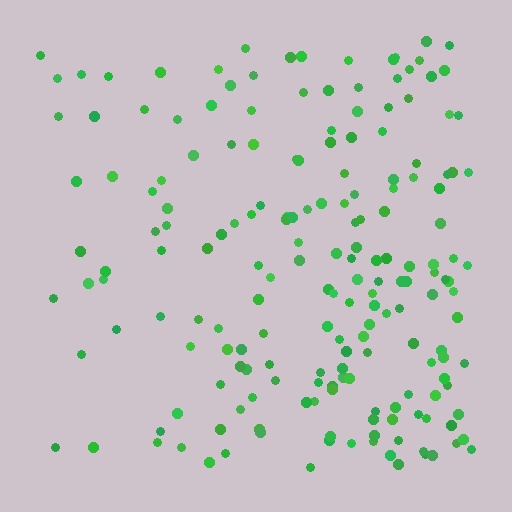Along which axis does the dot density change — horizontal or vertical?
Horizontal.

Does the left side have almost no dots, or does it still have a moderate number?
Still a moderate number, just noticeably fewer than the right.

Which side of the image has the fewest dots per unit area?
The left.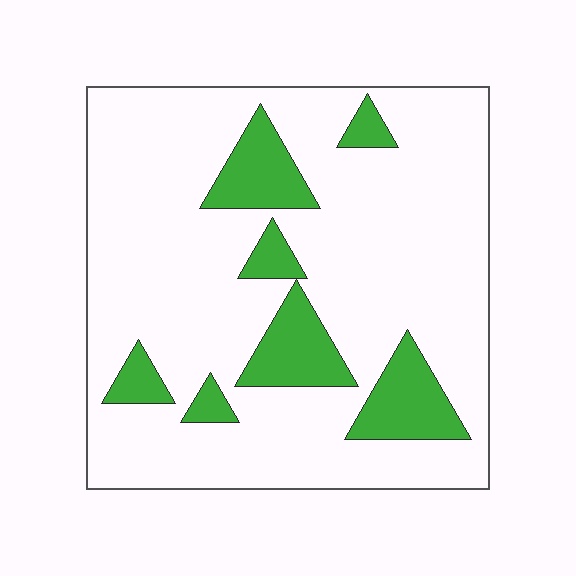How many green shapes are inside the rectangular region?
7.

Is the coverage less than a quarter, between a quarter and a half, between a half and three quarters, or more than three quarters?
Less than a quarter.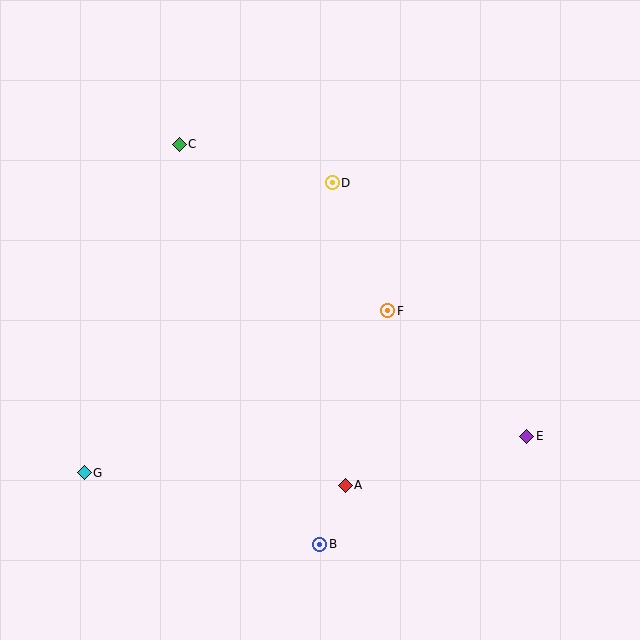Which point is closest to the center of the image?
Point F at (388, 311) is closest to the center.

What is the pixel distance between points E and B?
The distance between E and B is 234 pixels.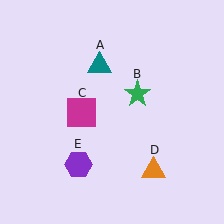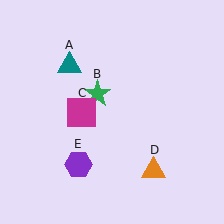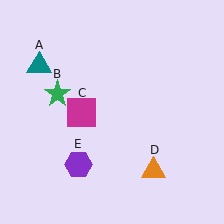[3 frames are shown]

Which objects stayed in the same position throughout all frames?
Magenta square (object C) and orange triangle (object D) and purple hexagon (object E) remained stationary.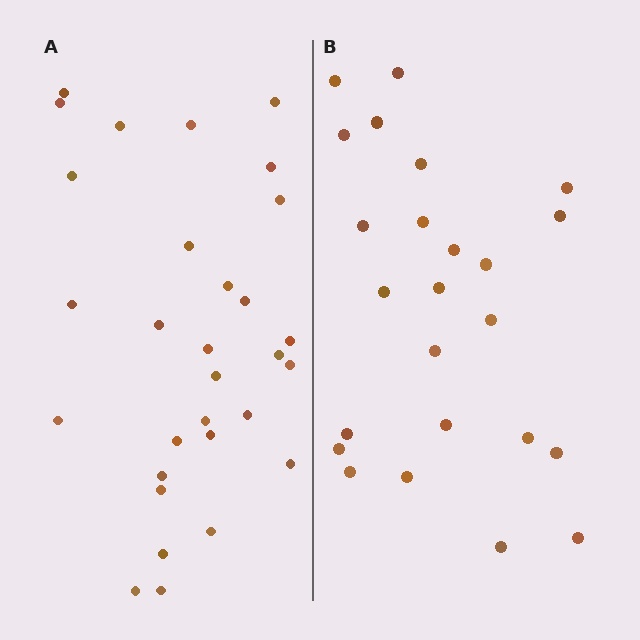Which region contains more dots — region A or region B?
Region A (the left region) has more dots.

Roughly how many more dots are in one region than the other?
Region A has about 6 more dots than region B.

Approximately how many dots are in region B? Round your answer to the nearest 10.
About 20 dots. (The exact count is 24, which rounds to 20.)